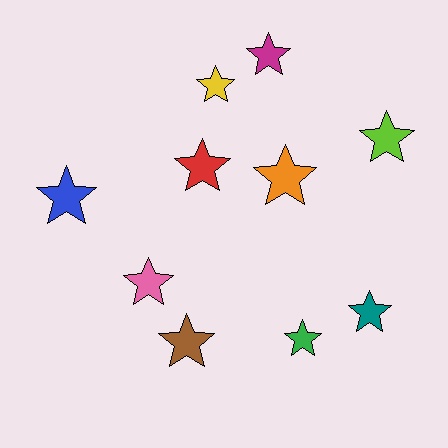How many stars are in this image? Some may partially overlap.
There are 10 stars.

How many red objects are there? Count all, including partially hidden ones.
There is 1 red object.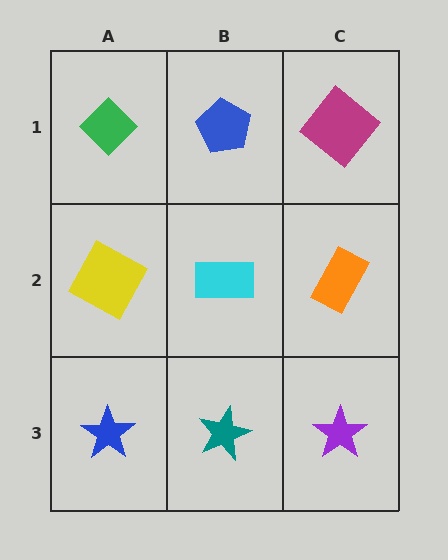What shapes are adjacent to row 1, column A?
A yellow square (row 2, column A), a blue pentagon (row 1, column B).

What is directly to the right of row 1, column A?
A blue pentagon.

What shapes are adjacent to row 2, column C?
A magenta diamond (row 1, column C), a purple star (row 3, column C), a cyan rectangle (row 2, column B).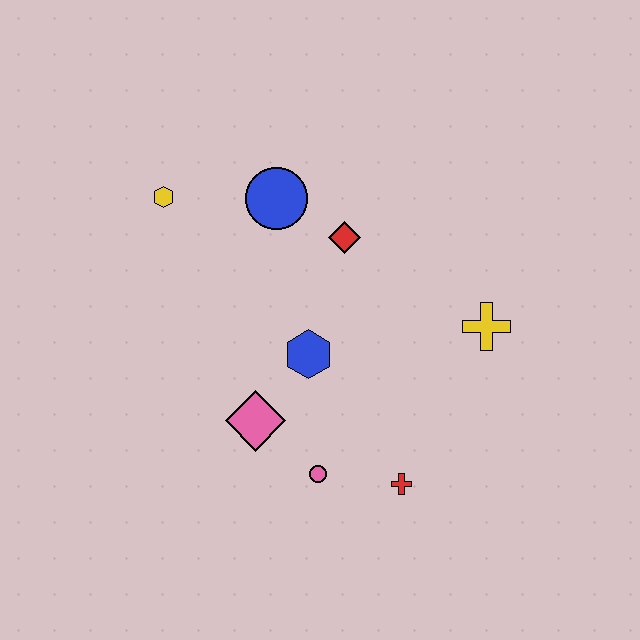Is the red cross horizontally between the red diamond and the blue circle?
No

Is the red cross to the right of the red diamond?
Yes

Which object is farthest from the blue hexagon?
The yellow hexagon is farthest from the blue hexagon.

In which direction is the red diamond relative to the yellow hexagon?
The red diamond is to the right of the yellow hexagon.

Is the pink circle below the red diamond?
Yes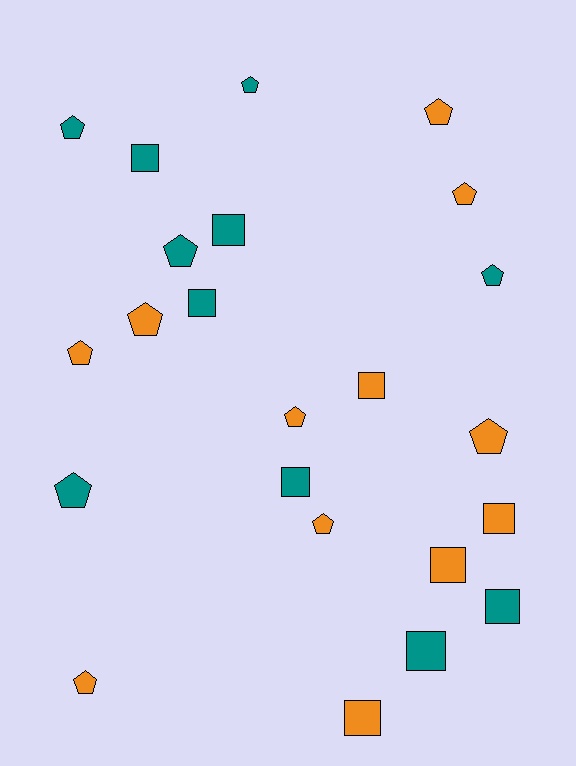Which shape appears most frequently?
Pentagon, with 13 objects.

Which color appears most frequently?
Orange, with 12 objects.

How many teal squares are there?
There are 6 teal squares.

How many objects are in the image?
There are 23 objects.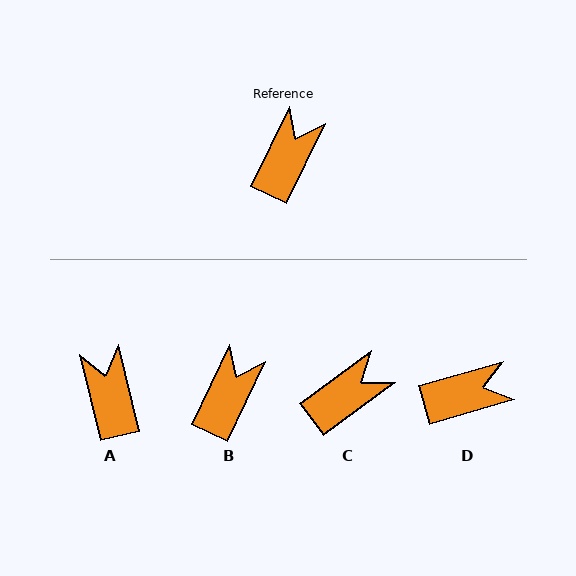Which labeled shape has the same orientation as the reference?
B.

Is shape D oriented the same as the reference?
No, it is off by about 49 degrees.